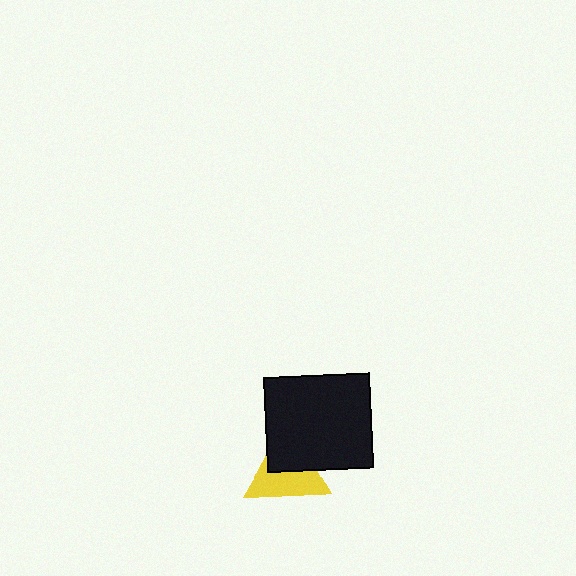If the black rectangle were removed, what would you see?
You would see the complete yellow triangle.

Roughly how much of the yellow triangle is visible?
About half of it is visible (roughly 57%).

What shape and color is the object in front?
The object in front is a black rectangle.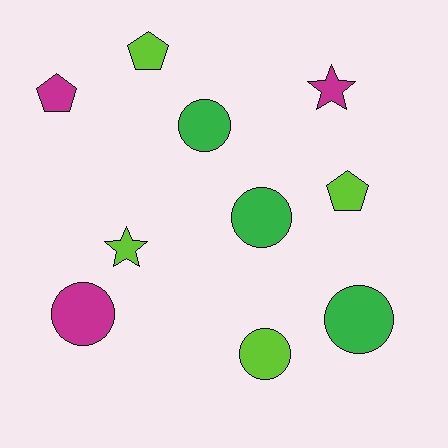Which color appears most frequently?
Lime, with 4 objects.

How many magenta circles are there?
There is 1 magenta circle.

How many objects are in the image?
There are 10 objects.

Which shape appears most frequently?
Circle, with 5 objects.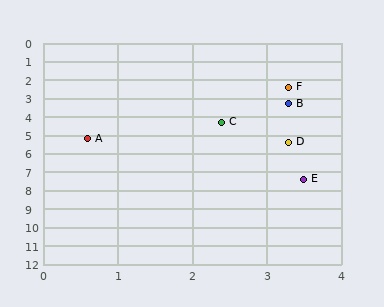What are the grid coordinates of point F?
Point F is at approximately (3.3, 2.4).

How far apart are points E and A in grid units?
Points E and A are about 3.6 grid units apart.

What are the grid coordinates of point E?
Point E is at approximately (3.5, 7.4).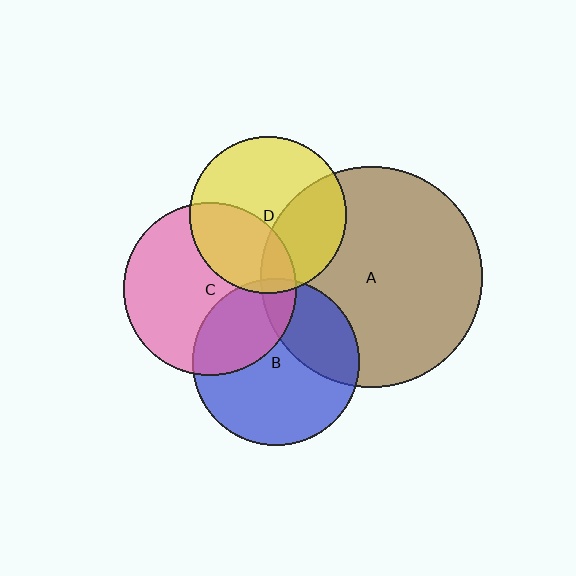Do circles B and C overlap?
Yes.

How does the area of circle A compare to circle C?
Approximately 1.6 times.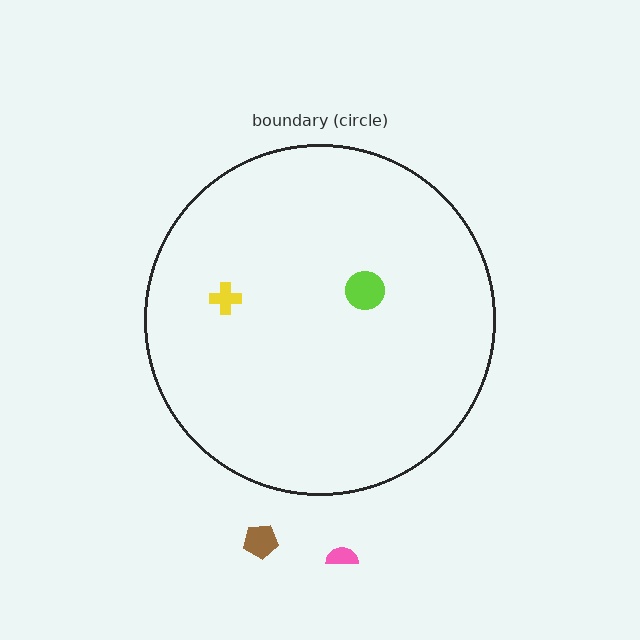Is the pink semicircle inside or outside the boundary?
Outside.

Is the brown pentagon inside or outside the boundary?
Outside.